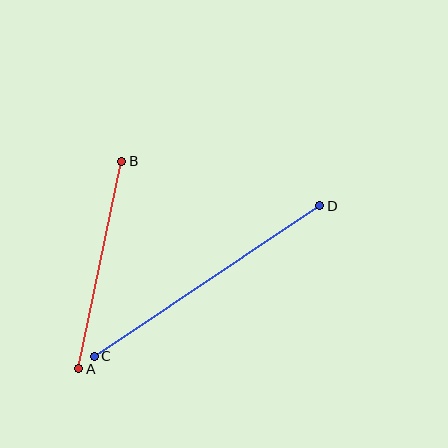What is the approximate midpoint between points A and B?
The midpoint is at approximately (100, 265) pixels.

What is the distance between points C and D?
The distance is approximately 271 pixels.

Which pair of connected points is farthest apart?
Points C and D are farthest apart.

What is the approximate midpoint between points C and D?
The midpoint is at approximately (207, 281) pixels.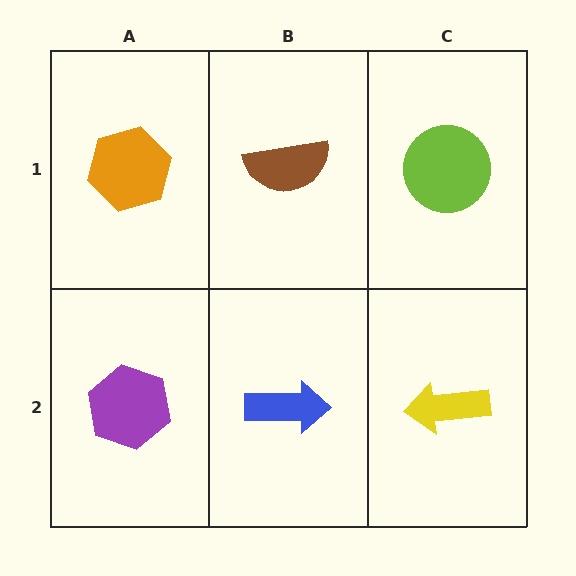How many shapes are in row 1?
3 shapes.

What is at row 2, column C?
A yellow arrow.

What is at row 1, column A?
An orange hexagon.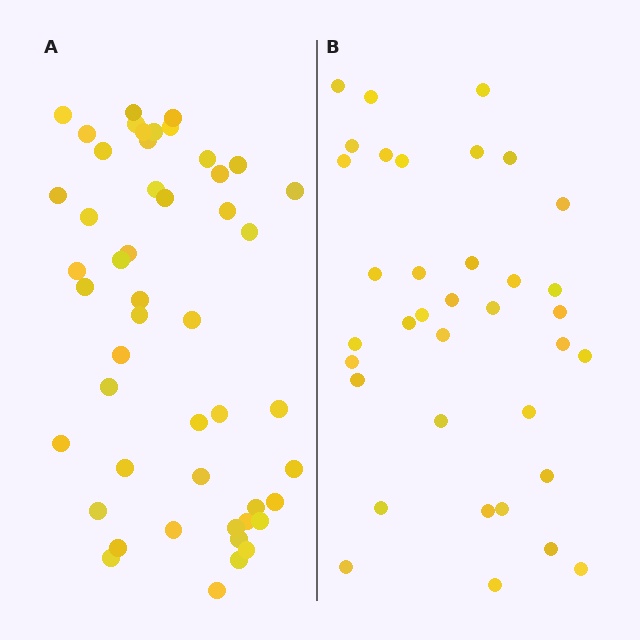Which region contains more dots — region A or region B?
Region A (the left region) has more dots.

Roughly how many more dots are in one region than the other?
Region A has approximately 15 more dots than region B.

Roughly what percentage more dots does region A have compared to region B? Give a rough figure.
About 35% more.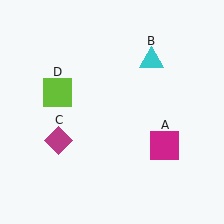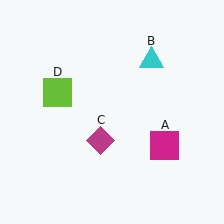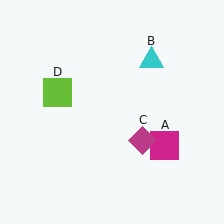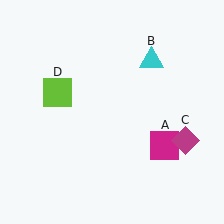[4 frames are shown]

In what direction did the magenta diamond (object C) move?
The magenta diamond (object C) moved right.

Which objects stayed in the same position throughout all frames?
Magenta square (object A) and cyan triangle (object B) and lime square (object D) remained stationary.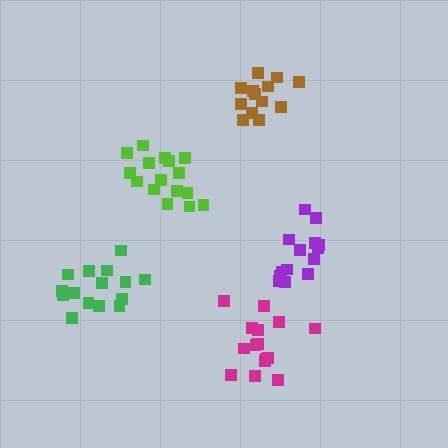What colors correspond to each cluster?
The clusters are colored: purple, green, lime, brown, magenta.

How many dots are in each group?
Group 1: 14 dots, Group 2: 15 dots, Group 3: 16 dots, Group 4: 13 dots, Group 5: 15 dots (73 total).